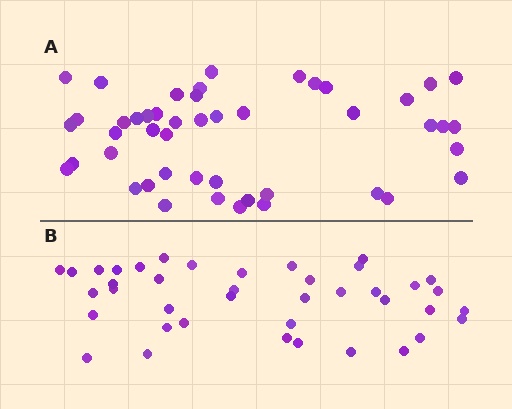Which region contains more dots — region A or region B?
Region A (the top region) has more dots.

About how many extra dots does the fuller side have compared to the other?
Region A has roughly 8 or so more dots than region B.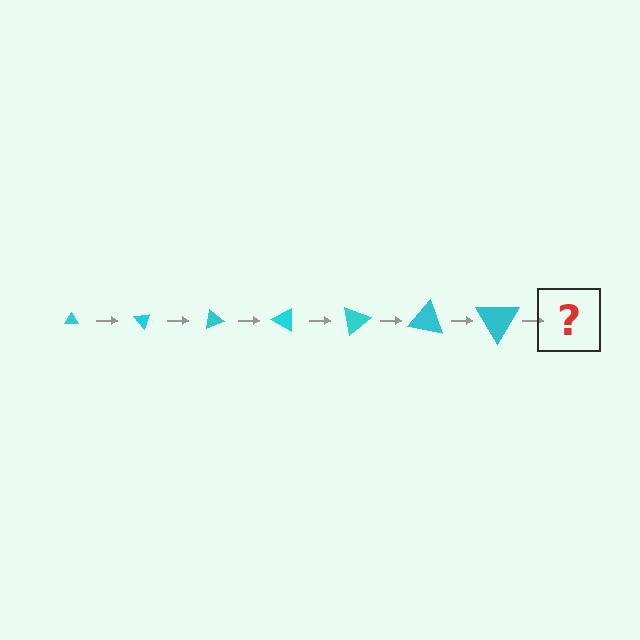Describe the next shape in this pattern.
It should be a triangle, larger than the previous one and rotated 350 degrees from the start.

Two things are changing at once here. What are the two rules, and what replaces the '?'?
The two rules are that the triangle grows larger each step and it rotates 50 degrees each step. The '?' should be a triangle, larger than the previous one and rotated 350 degrees from the start.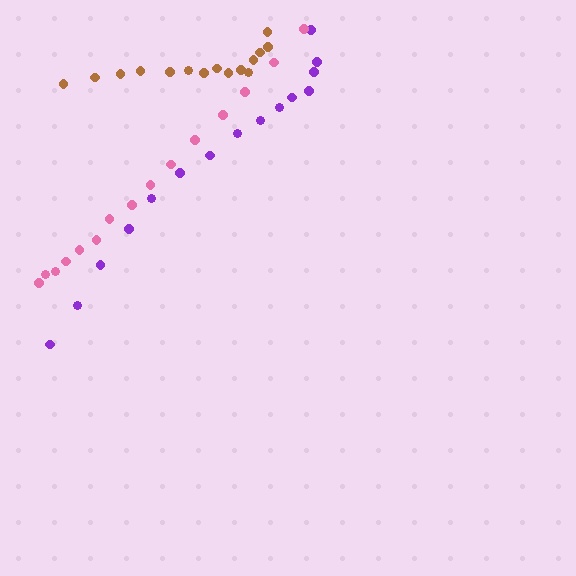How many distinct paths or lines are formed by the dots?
There are 3 distinct paths.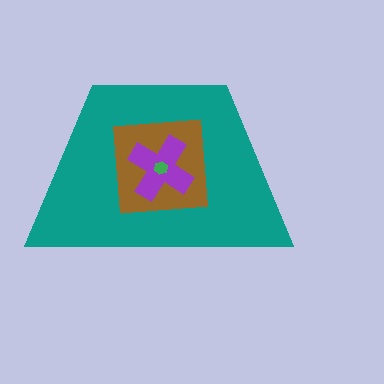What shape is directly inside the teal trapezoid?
The brown square.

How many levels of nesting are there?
4.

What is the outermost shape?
The teal trapezoid.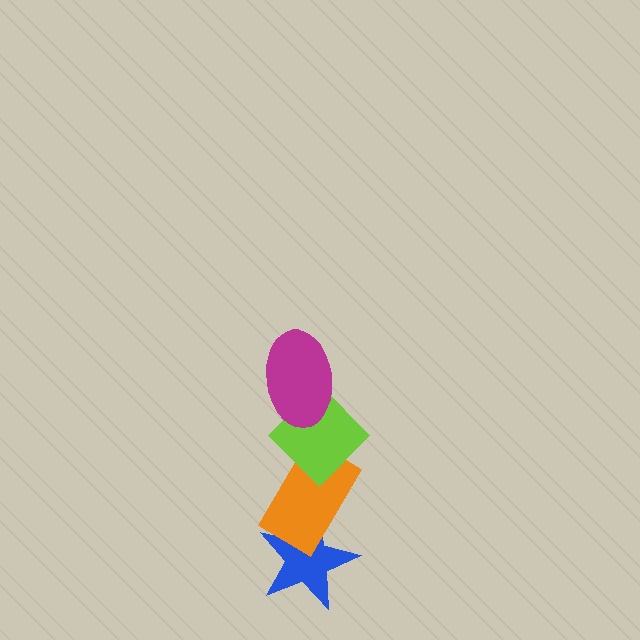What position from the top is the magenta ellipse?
The magenta ellipse is 1st from the top.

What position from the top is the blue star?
The blue star is 4th from the top.